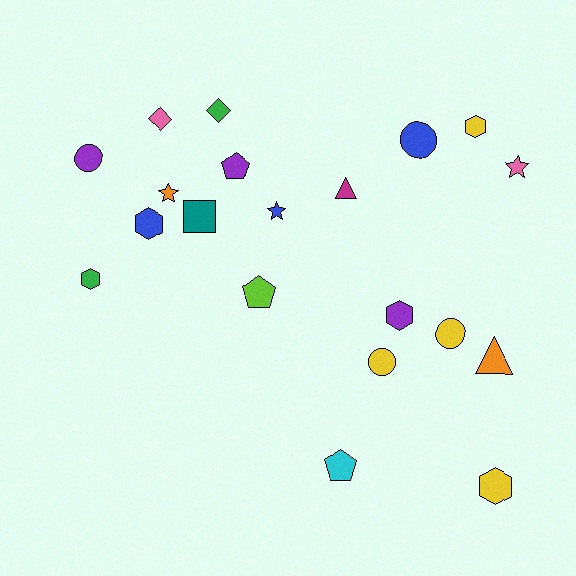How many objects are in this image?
There are 20 objects.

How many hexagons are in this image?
There are 5 hexagons.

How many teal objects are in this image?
There is 1 teal object.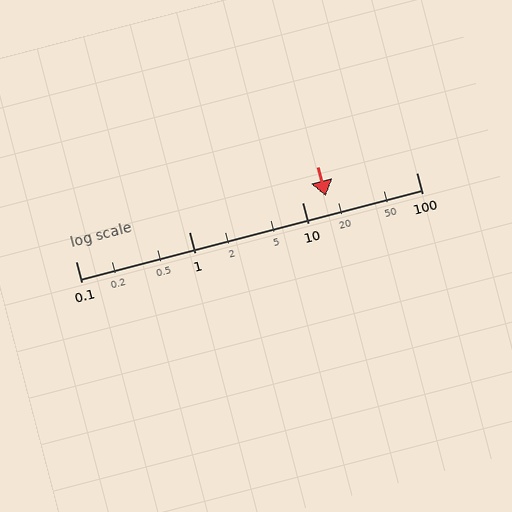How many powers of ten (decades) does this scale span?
The scale spans 3 decades, from 0.1 to 100.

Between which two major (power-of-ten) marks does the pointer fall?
The pointer is between 10 and 100.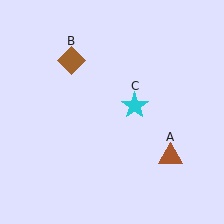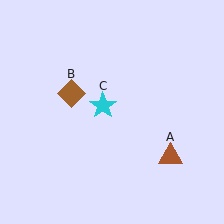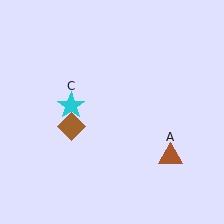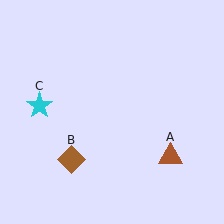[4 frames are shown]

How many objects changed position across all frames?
2 objects changed position: brown diamond (object B), cyan star (object C).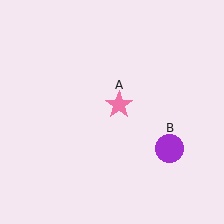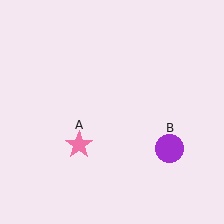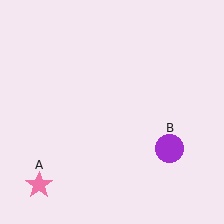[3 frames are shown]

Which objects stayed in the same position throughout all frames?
Purple circle (object B) remained stationary.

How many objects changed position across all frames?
1 object changed position: pink star (object A).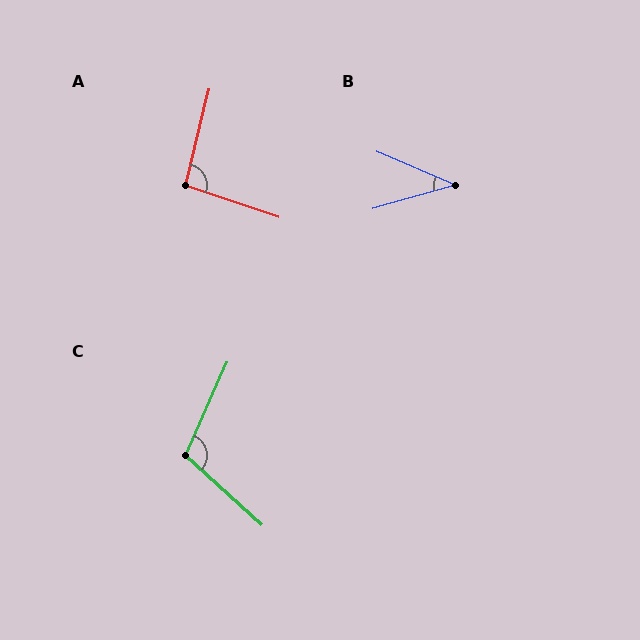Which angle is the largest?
C, at approximately 108 degrees.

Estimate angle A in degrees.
Approximately 95 degrees.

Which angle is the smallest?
B, at approximately 39 degrees.